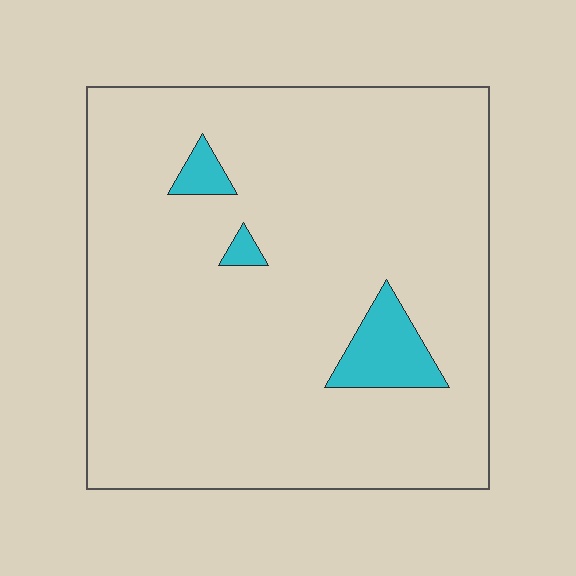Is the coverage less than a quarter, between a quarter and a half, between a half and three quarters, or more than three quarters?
Less than a quarter.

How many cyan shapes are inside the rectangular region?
3.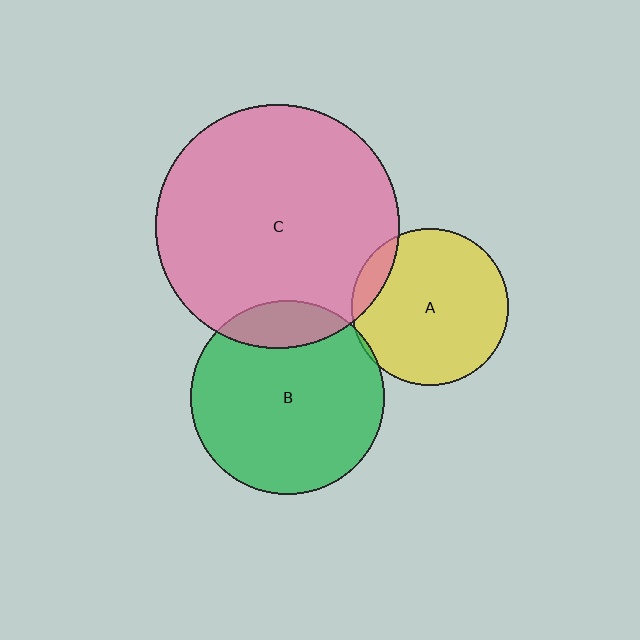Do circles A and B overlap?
Yes.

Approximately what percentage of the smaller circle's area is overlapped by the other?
Approximately 5%.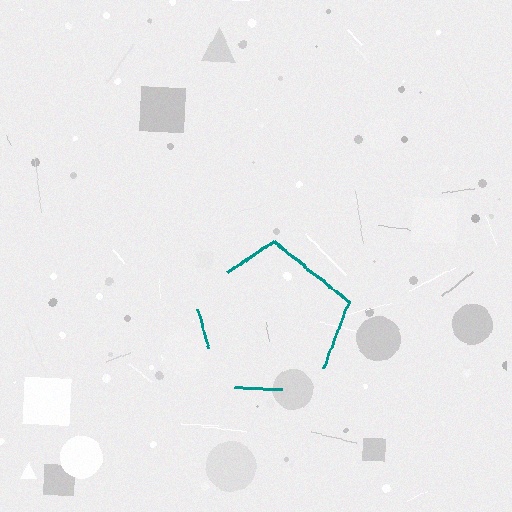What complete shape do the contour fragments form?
The contour fragments form a pentagon.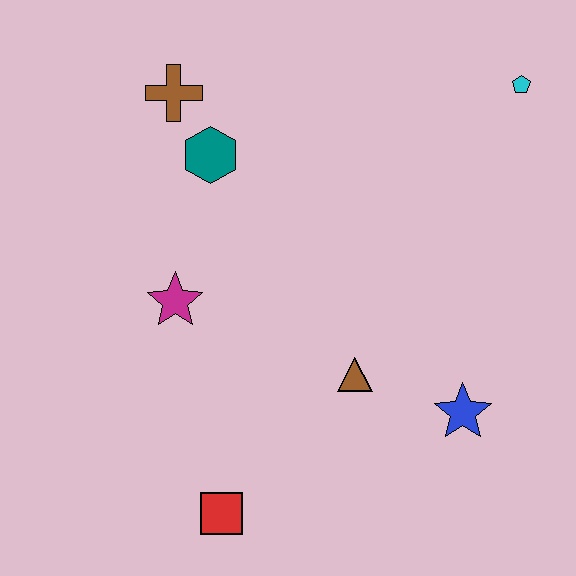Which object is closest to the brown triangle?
The blue star is closest to the brown triangle.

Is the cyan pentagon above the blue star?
Yes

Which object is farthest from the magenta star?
The cyan pentagon is farthest from the magenta star.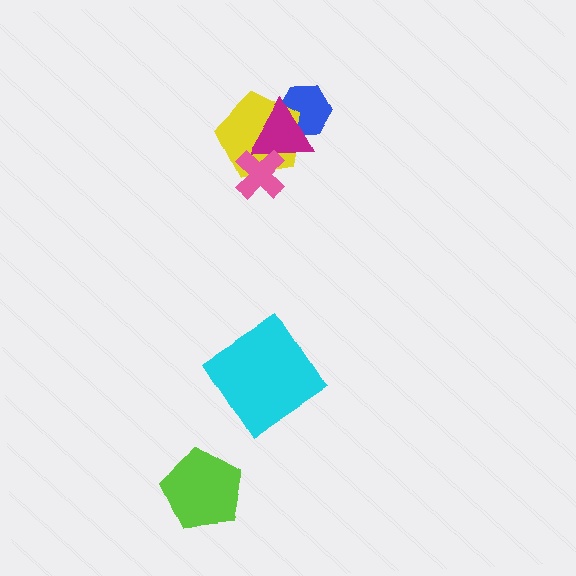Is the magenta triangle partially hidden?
Yes, it is partially covered by another shape.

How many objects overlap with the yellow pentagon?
3 objects overlap with the yellow pentagon.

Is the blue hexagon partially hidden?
Yes, it is partially covered by another shape.